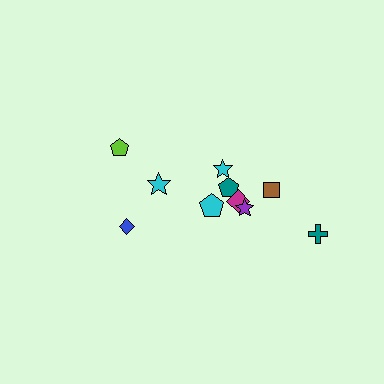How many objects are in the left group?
There are 3 objects.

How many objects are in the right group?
There are 7 objects.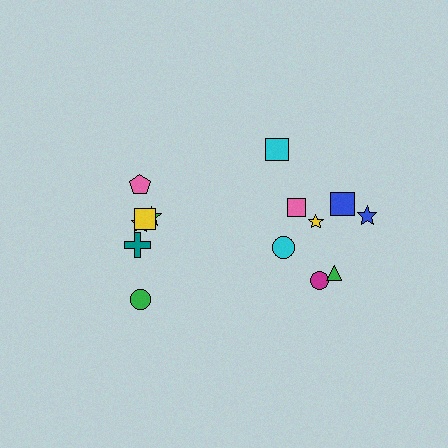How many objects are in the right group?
There are 8 objects.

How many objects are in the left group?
There are 6 objects.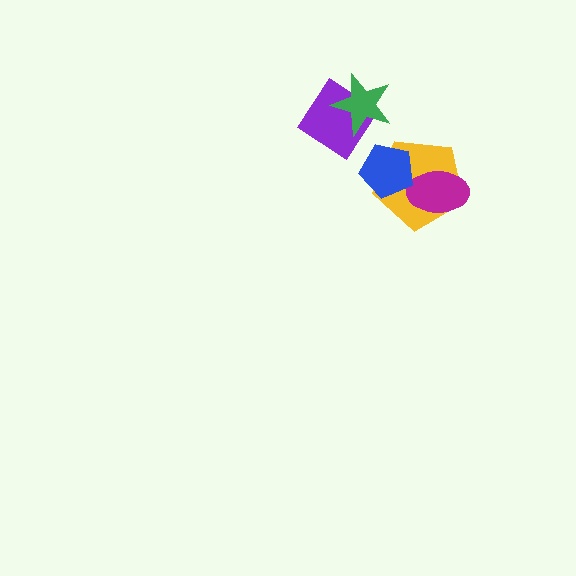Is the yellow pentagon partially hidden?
Yes, it is partially covered by another shape.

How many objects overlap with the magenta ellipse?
1 object overlaps with the magenta ellipse.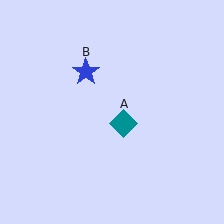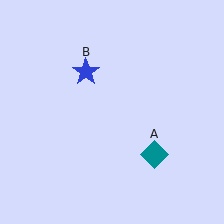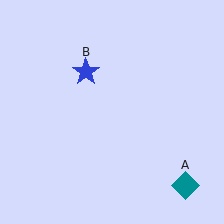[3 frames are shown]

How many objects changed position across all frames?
1 object changed position: teal diamond (object A).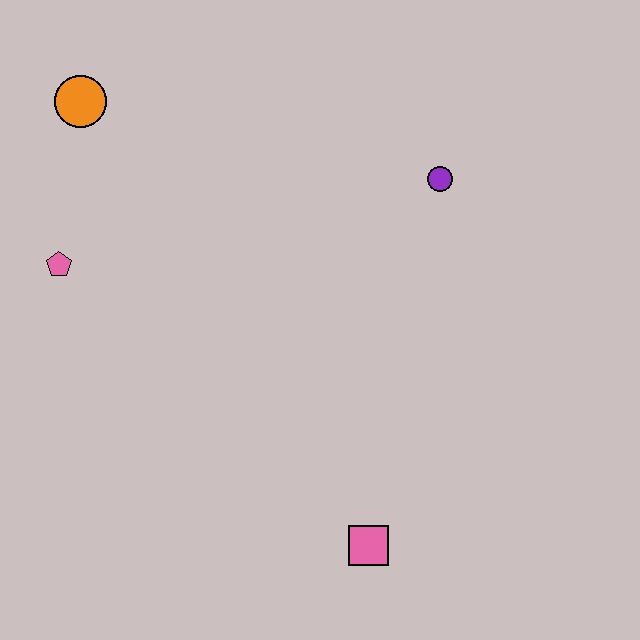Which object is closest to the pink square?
The purple circle is closest to the pink square.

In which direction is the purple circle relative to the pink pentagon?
The purple circle is to the right of the pink pentagon.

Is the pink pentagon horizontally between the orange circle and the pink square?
No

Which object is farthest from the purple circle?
The pink pentagon is farthest from the purple circle.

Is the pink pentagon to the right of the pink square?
No